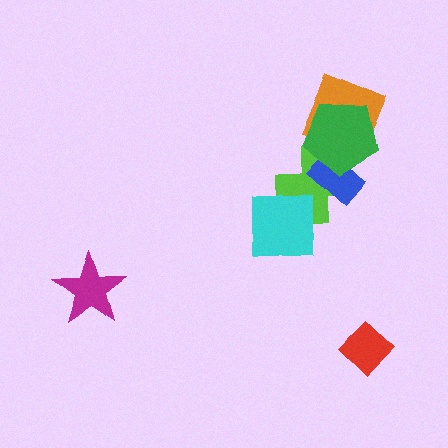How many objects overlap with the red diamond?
0 objects overlap with the red diamond.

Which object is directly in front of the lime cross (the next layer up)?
The blue rectangle is directly in front of the lime cross.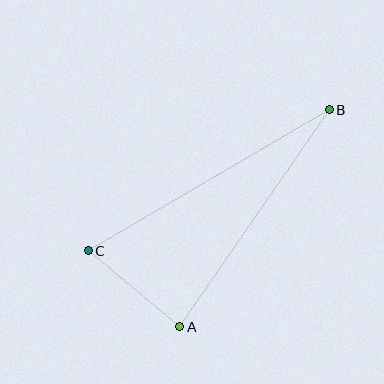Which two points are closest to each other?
Points A and C are closest to each other.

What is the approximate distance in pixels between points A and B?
The distance between A and B is approximately 263 pixels.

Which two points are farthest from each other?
Points B and C are farthest from each other.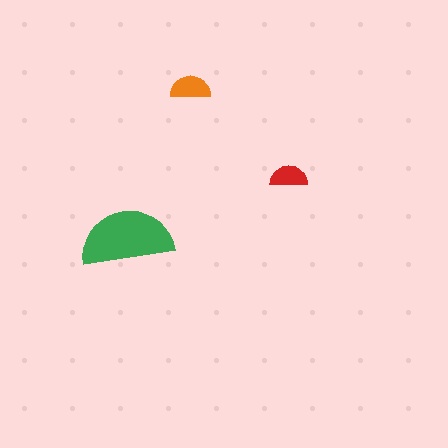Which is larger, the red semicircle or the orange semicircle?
The orange one.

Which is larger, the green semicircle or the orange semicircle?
The green one.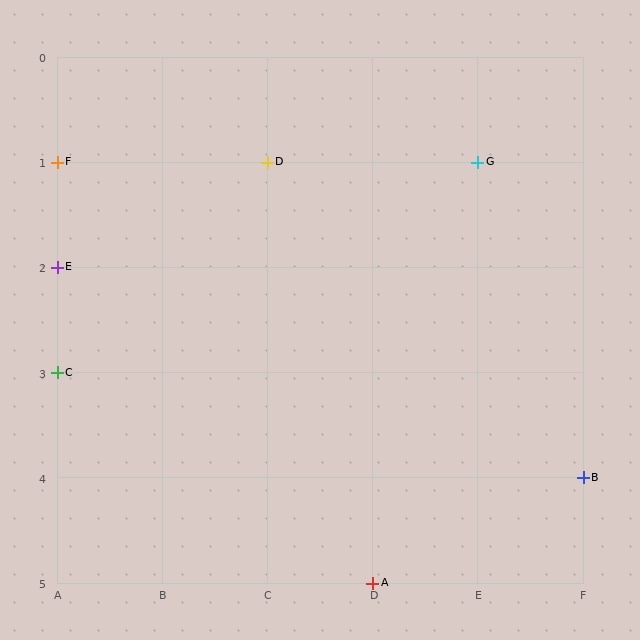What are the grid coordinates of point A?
Point A is at grid coordinates (D, 5).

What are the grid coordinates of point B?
Point B is at grid coordinates (F, 4).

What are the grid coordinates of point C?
Point C is at grid coordinates (A, 3).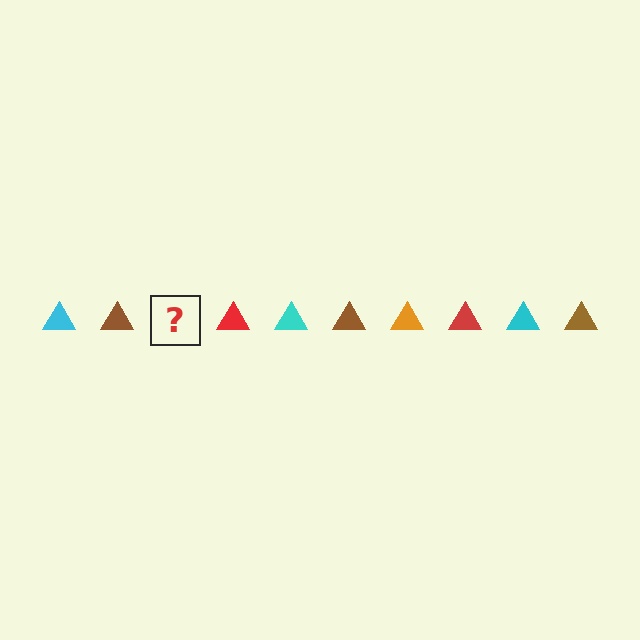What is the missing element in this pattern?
The missing element is an orange triangle.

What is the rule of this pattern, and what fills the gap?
The rule is that the pattern cycles through cyan, brown, orange, red triangles. The gap should be filled with an orange triangle.